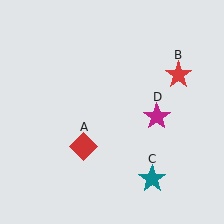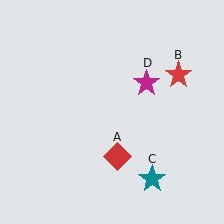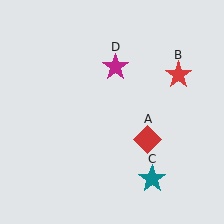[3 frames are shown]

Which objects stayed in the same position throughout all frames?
Red star (object B) and teal star (object C) remained stationary.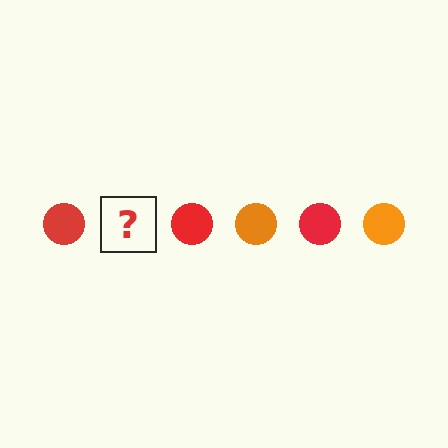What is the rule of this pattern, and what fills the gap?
The rule is that the pattern cycles through red, orange circles. The gap should be filled with an orange circle.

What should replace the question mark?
The question mark should be replaced with an orange circle.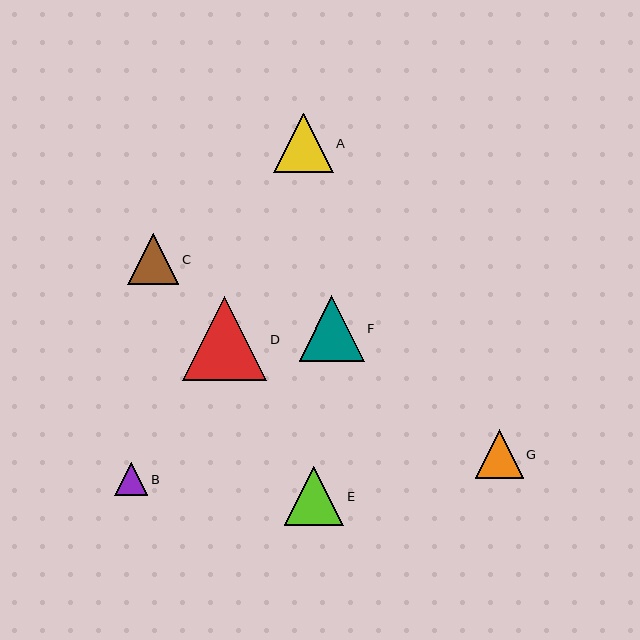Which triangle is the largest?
Triangle D is the largest with a size of approximately 84 pixels.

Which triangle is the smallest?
Triangle B is the smallest with a size of approximately 34 pixels.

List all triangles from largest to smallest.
From largest to smallest: D, F, A, E, C, G, B.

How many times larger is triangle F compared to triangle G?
Triangle F is approximately 1.3 times the size of triangle G.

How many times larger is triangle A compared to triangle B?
Triangle A is approximately 1.8 times the size of triangle B.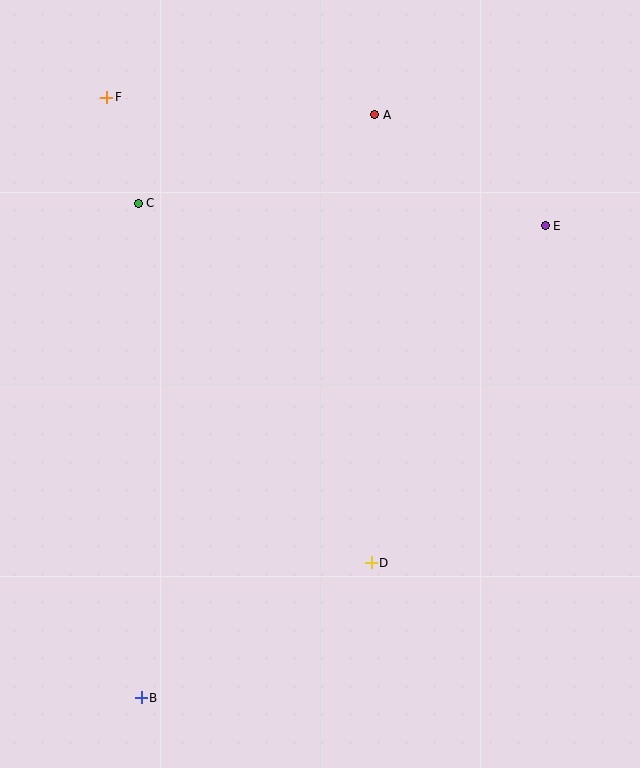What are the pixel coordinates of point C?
Point C is at (138, 203).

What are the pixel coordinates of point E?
Point E is at (545, 226).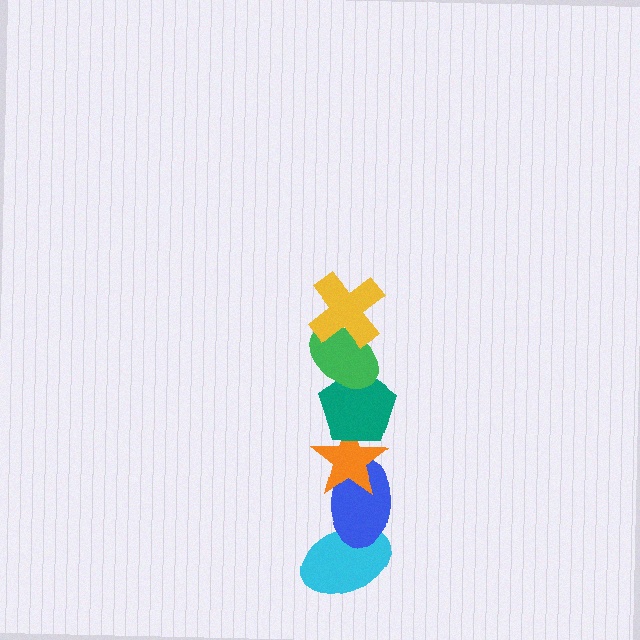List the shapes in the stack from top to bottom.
From top to bottom: the yellow cross, the green ellipse, the teal pentagon, the orange star, the blue ellipse, the cyan ellipse.